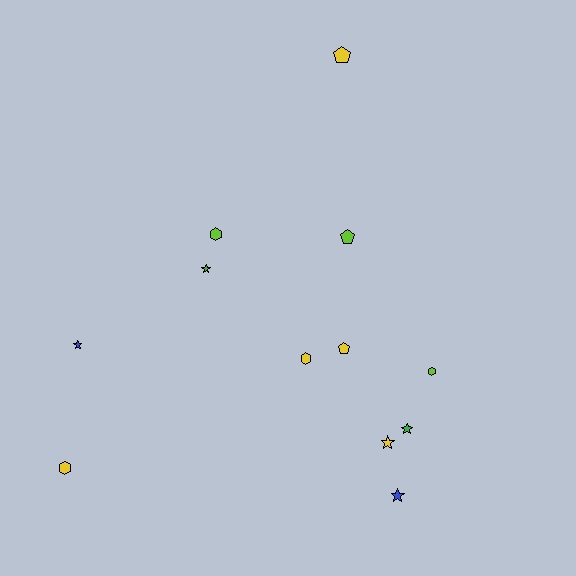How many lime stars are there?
There are no lime stars.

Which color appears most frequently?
Yellow, with 5 objects.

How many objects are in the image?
There are 12 objects.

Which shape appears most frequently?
Star, with 5 objects.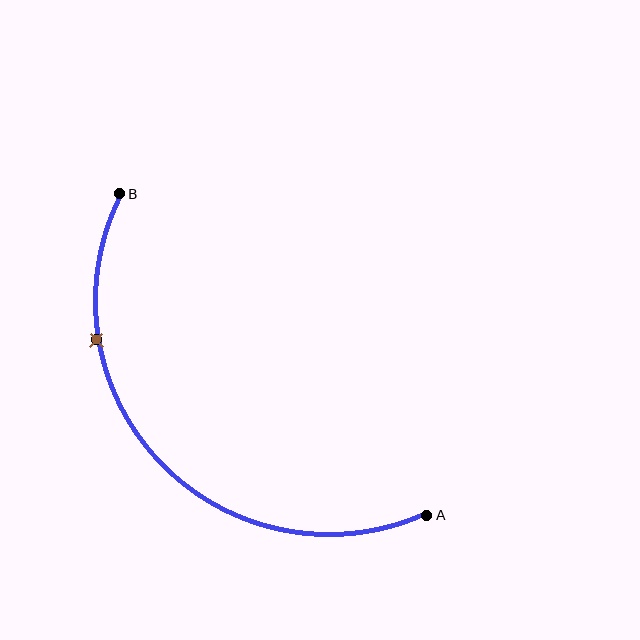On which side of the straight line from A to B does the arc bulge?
The arc bulges below and to the left of the straight line connecting A and B.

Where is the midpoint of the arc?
The arc midpoint is the point on the curve farthest from the straight line joining A and B. It sits below and to the left of that line.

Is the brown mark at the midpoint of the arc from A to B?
No. The brown mark lies on the arc but is closer to endpoint B. The arc midpoint would be at the point on the curve equidistant along the arc from both A and B.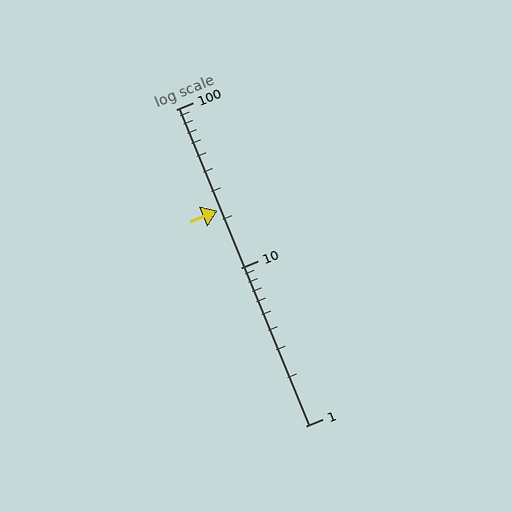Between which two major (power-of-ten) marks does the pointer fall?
The pointer is between 10 and 100.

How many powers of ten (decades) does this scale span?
The scale spans 2 decades, from 1 to 100.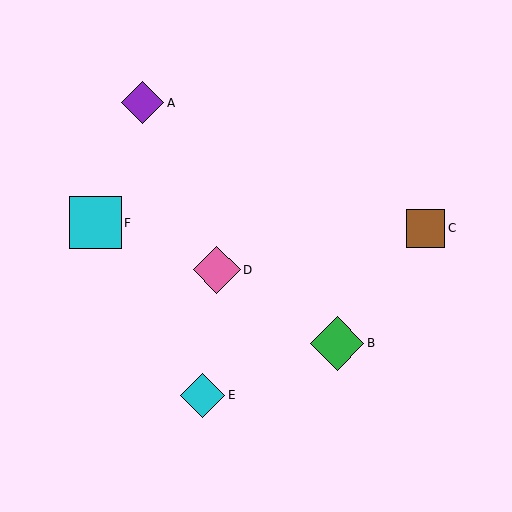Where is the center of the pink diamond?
The center of the pink diamond is at (217, 270).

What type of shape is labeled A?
Shape A is a purple diamond.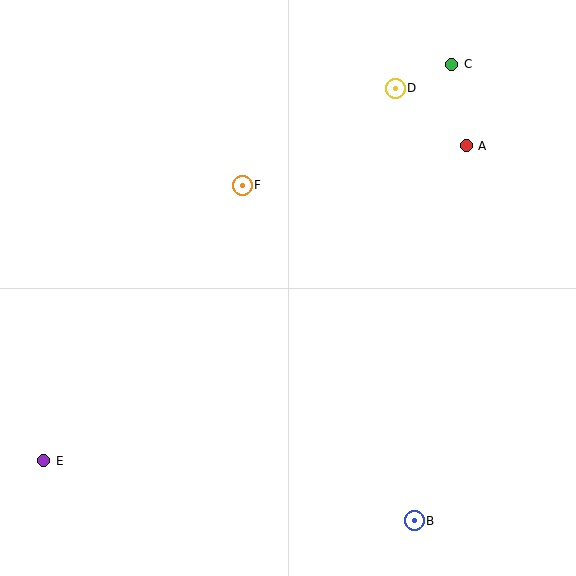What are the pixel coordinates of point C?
Point C is at (452, 64).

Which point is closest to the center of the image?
Point F at (242, 185) is closest to the center.